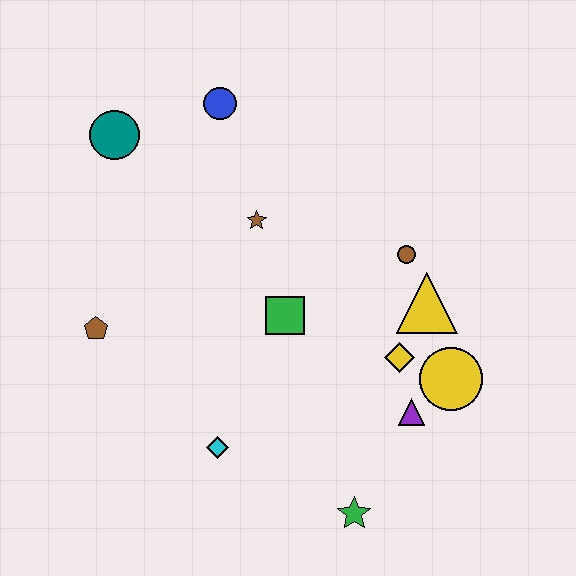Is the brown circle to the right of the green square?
Yes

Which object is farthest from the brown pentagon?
The yellow circle is farthest from the brown pentagon.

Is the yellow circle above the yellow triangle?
No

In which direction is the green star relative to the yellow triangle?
The green star is below the yellow triangle.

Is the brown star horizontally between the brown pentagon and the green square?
Yes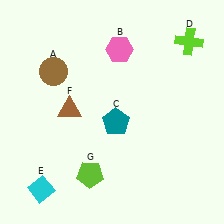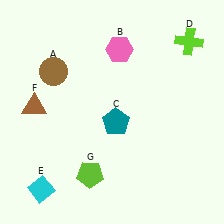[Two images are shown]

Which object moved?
The brown triangle (F) moved left.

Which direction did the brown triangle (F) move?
The brown triangle (F) moved left.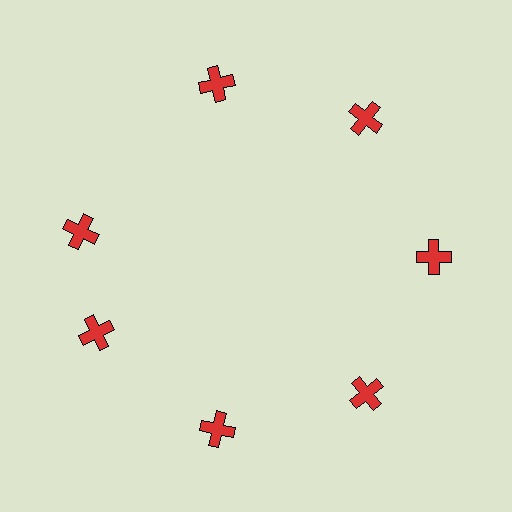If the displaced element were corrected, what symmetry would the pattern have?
It would have 7-fold rotational symmetry — the pattern would map onto itself every 51 degrees.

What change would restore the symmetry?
The symmetry would be restored by rotating it back into even spacing with its neighbors so that all 7 crosses sit at equal angles and equal distance from the center.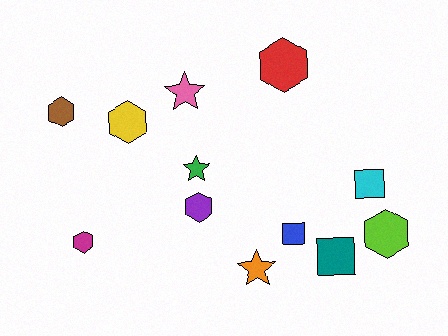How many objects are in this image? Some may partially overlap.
There are 12 objects.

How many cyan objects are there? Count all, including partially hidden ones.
There is 1 cyan object.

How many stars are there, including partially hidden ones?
There are 3 stars.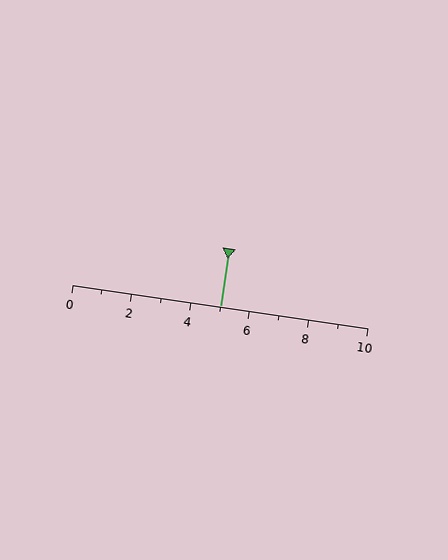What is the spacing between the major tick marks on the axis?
The major ticks are spaced 2 apart.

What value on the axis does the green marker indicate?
The marker indicates approximately 5.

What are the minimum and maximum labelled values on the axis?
The axis runs from 0 to 10.